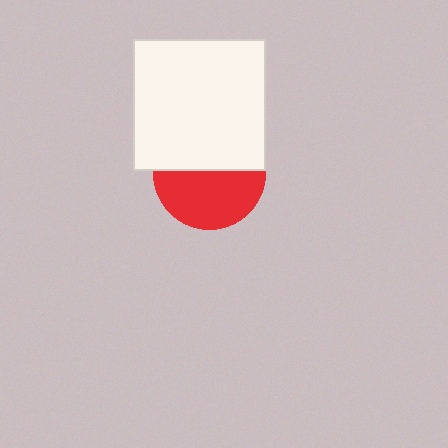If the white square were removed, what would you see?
You would see the complete red circle.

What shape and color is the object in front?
The object in front is a white square.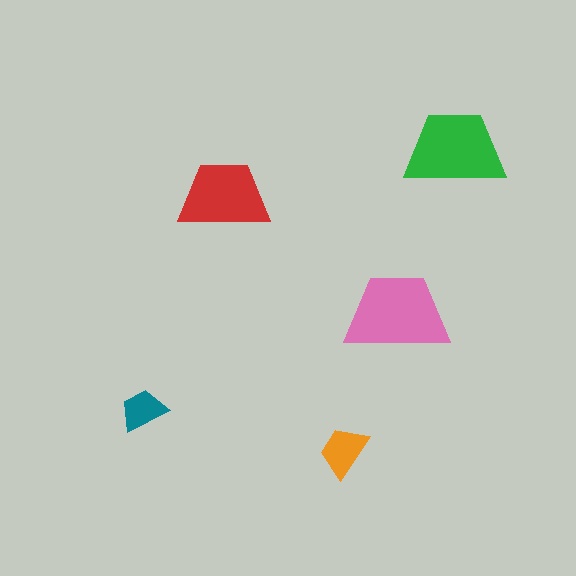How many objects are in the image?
There are 5 objects in the image.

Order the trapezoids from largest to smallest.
the pink one, the green one, the red one, the orange one, the teal one.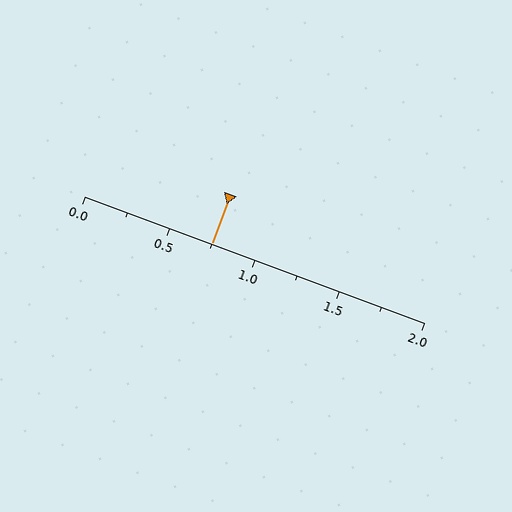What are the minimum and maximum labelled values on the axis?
The axis runs from 0.0 to 2.0.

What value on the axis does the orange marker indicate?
The marker indicates approximately 0.75.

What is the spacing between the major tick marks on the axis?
The major ticks are spaced 0.5 apart.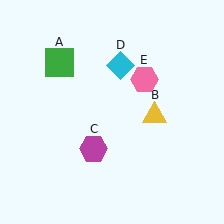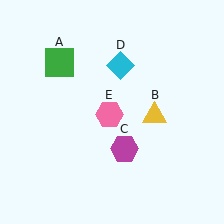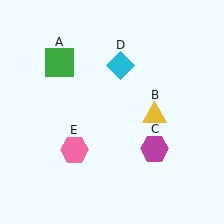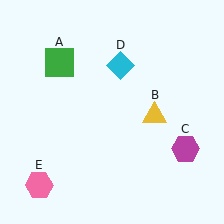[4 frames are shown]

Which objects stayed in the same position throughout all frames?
Green square (object A) and yellow triangle (object B) and cyan diamond (object D) remained stationary.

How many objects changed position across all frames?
2 objects changed position: magenta hexagon (object C), pink hexagon (object E).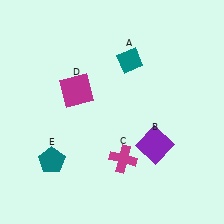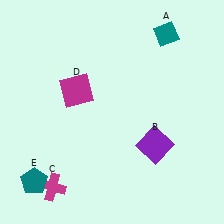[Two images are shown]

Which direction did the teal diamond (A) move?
The teal diamond (A) moved right.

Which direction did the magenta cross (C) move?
The magenta cross (C) moved left.